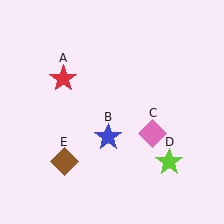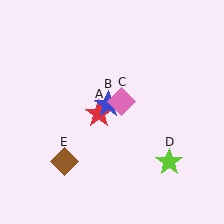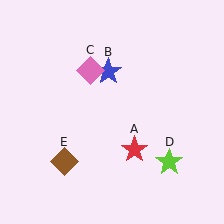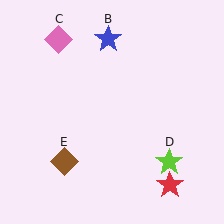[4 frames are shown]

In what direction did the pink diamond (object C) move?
The pink diamond (object C) moved up and to the left.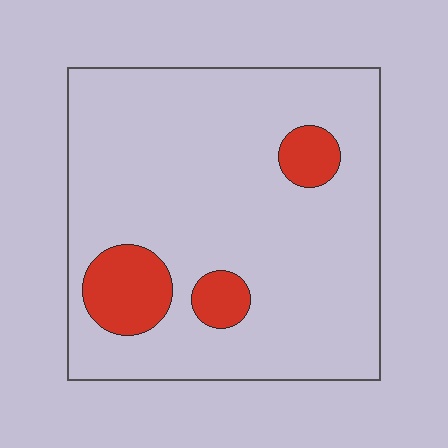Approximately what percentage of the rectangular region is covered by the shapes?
Approximately 15%.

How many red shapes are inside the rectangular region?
3.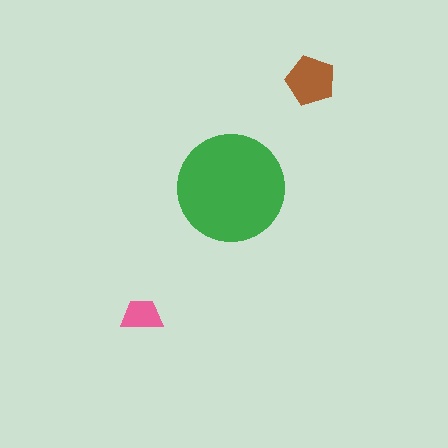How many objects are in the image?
There are 3 objects in the image.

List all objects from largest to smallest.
The green circle, the brown pentagon, the pink trapezoid.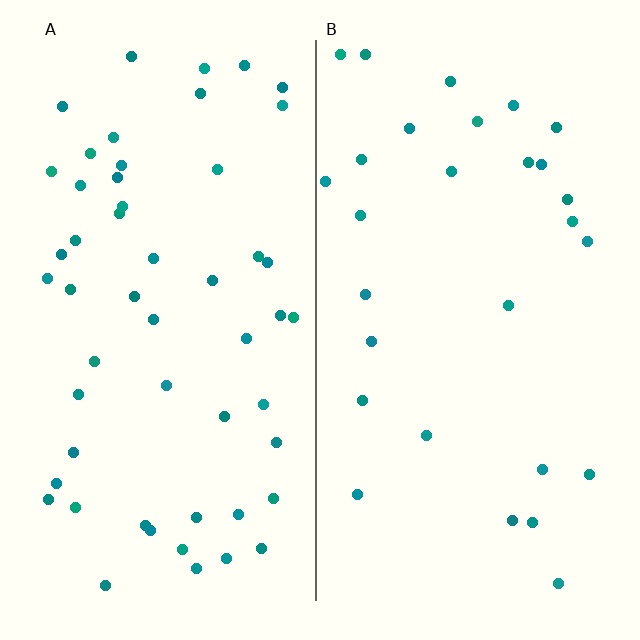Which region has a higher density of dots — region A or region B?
A (the left).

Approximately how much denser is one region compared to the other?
Approximately 1.9× — region A over region B.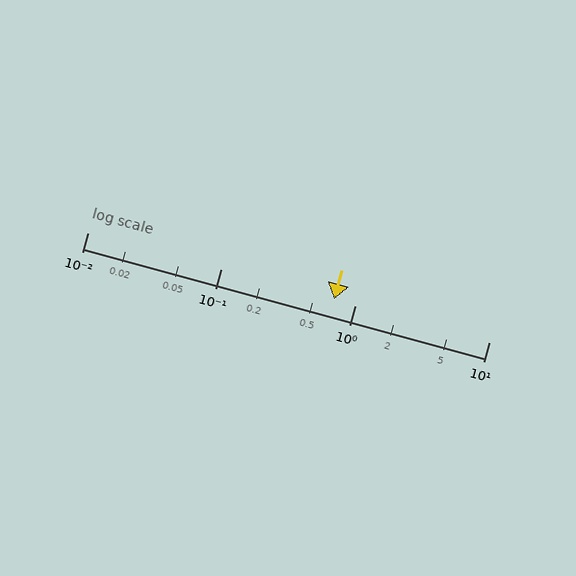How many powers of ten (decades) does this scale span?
The scale spans 3 decades, from 0.01 to 10.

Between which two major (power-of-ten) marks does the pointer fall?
The pointer is between 0.1 and 1.